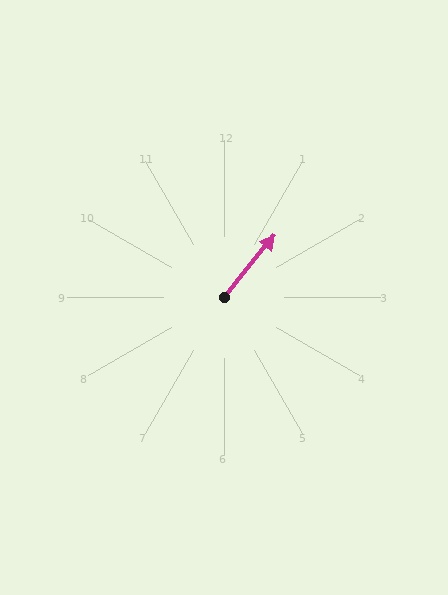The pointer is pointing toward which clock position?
Roughly 1 o'clock.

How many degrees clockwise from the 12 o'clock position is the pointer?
Approximately 39 degrees.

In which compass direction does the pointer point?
Northeast.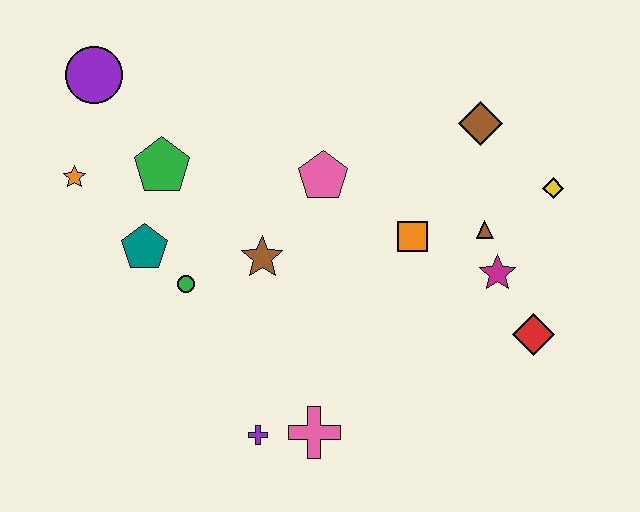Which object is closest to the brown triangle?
The magenta star is closest to the brown triangle.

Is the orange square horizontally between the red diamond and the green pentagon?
Yes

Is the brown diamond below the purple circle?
Yes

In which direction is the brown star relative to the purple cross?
The brown star is above the purple cross.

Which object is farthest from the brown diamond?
The orange star is farthest from the brown diamond.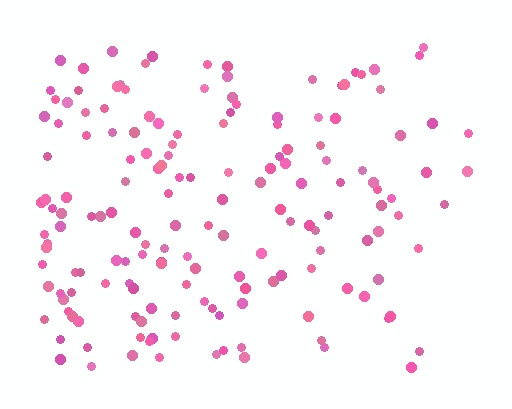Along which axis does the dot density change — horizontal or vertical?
Horizontal.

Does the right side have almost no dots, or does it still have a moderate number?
Still a moderate number, just noticeably fewer than the left.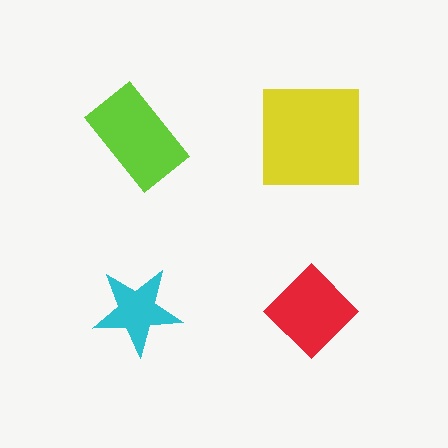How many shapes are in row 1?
2 shapes.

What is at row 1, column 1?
A lime rectangle.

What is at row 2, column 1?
A cyan star.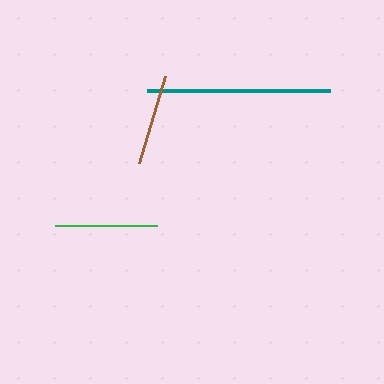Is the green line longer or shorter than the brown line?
The green line is longer than the brown line.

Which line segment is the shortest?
The brown line is the shortest at approximately 90 pixels.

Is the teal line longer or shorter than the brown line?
The teal line is longer than the brown line.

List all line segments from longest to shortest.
From longest to shortest: teal, green, brown.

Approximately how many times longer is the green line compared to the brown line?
The green line is approximately 1.1 times the length of the brown line.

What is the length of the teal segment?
The teal segment is approximately 183 pixels long.